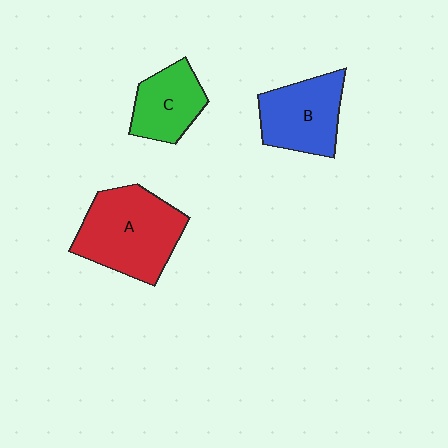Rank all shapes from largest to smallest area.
From largest to smallest: A (red), B (blue), C (green).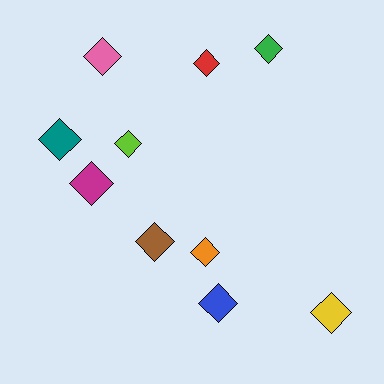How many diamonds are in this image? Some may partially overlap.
There are 10 diamonds.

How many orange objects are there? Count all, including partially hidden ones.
There is 1 orange object.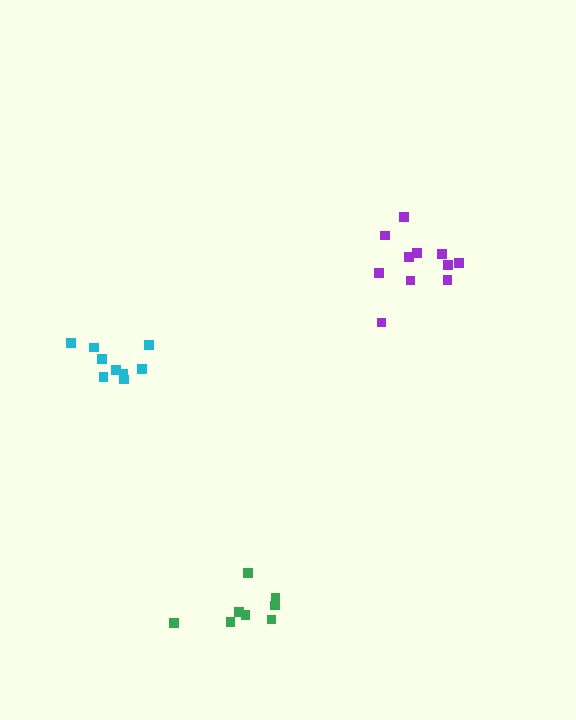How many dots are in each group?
Group 1: 11 dots, Group 2: 9 dots, Group 3: 8 dots (28 total).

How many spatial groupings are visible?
There are 3 spatial groupings.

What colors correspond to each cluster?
The clusters are colored: purple, cyan, green.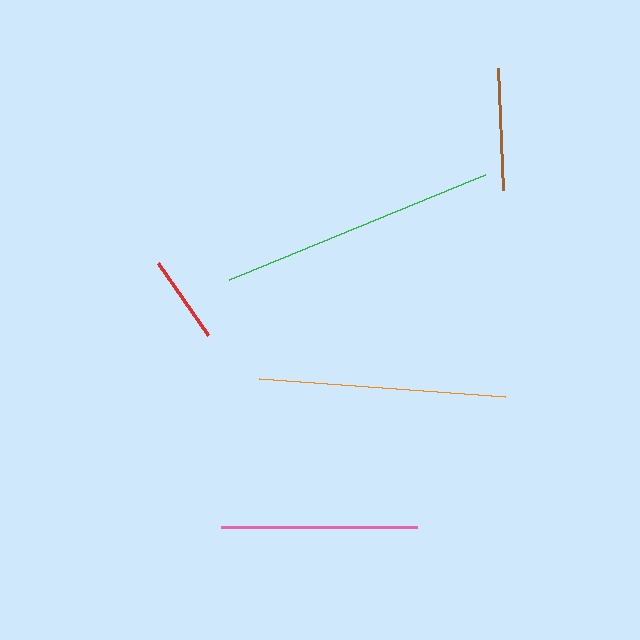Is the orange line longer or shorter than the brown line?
The orange line is longer than the brown line.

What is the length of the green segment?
The green segment is approximately 277 pixels long.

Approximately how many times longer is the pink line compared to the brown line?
The pink line is approximately 1.6 times the length of the brown line.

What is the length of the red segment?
The red segment is approximately 87 pixels long.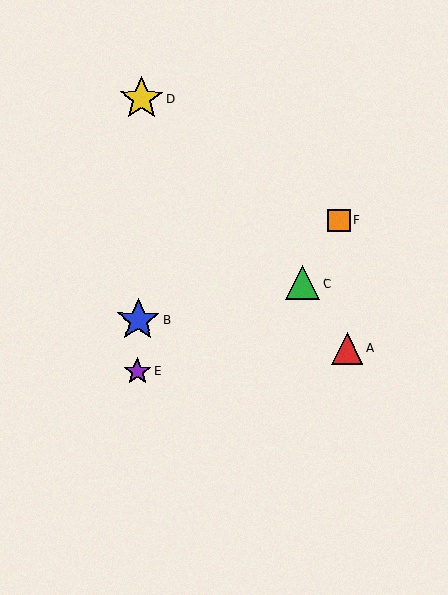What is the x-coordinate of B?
Object B is at x≈138.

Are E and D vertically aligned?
Yes, both are at x≈137.